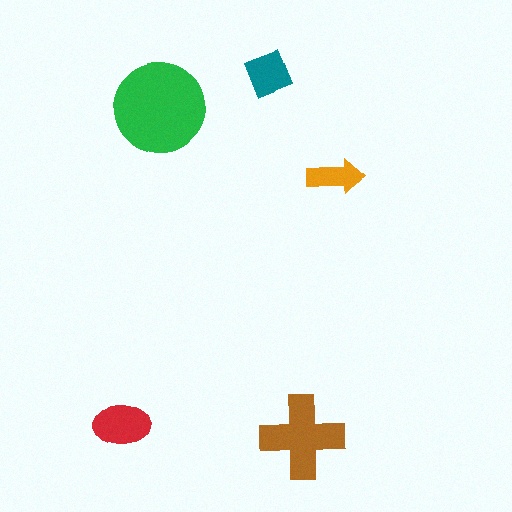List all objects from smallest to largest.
The orange arrow, the teal diamond, the red ellipse, the brown cross, the green circle.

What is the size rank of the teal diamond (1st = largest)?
4th.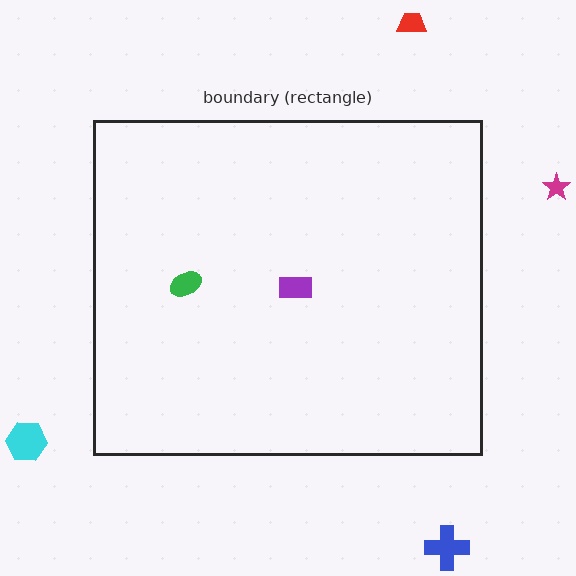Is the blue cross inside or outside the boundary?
Outside.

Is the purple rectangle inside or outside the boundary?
Inside.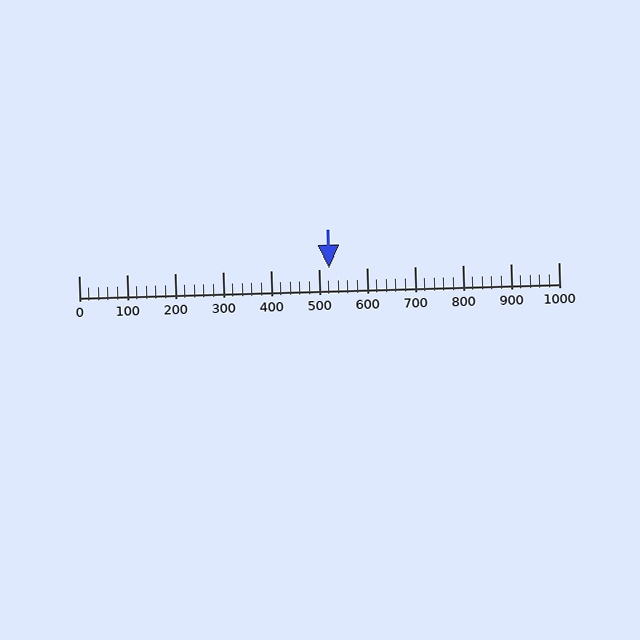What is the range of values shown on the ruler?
The ruler shows values from 0 to 1000.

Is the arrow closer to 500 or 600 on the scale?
The arrow is closer to 500.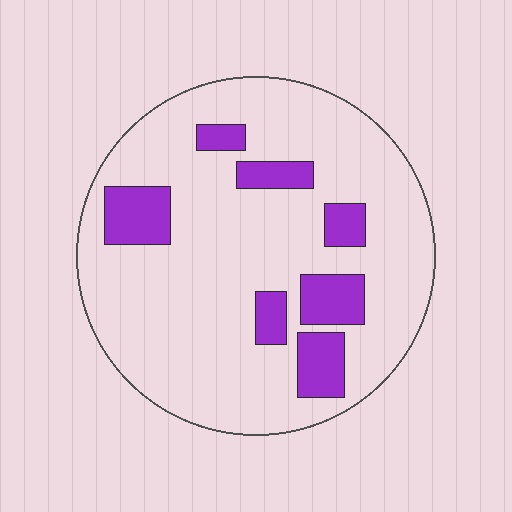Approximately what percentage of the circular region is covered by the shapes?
Approximately 15%.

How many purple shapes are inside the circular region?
7.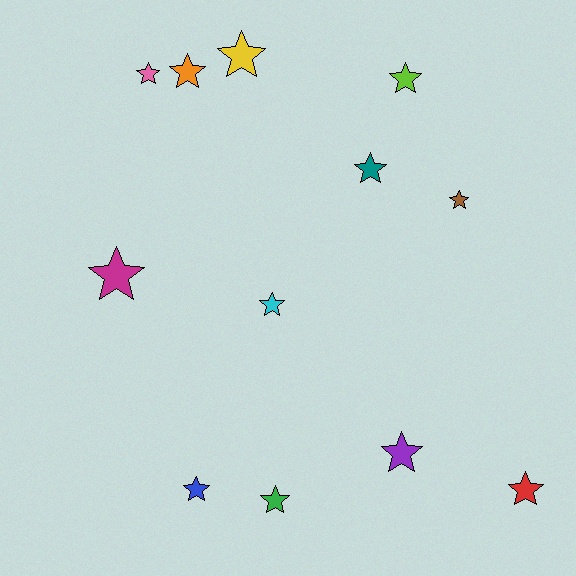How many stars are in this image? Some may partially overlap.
There are 12 stars.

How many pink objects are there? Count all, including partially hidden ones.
There is 1 pink object.